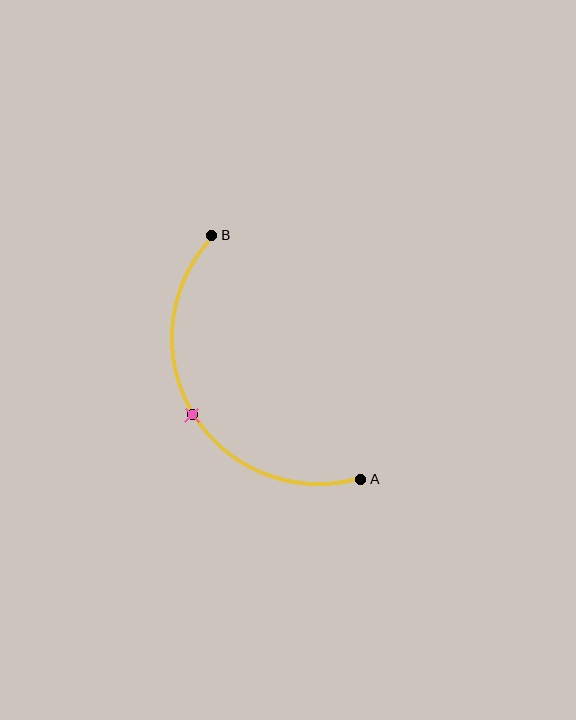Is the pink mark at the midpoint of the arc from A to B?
Yes. The pink mark lies on the arc at equal arc-length from both A and B — it is the arc midpoint.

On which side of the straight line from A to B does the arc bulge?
The arc bulges to the left of the straight line connecting A and B.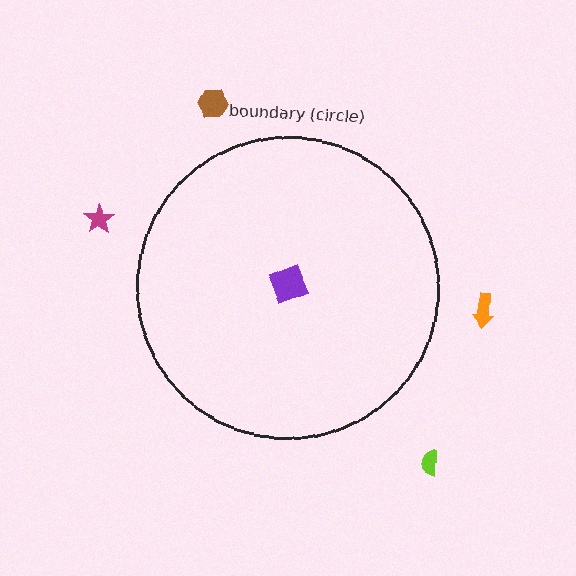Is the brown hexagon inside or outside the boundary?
Outside.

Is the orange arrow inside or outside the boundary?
Outside.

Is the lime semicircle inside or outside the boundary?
Outside.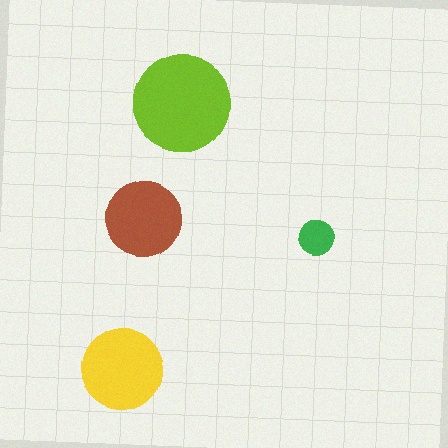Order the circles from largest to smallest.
the lime one, the yellow one, the brown one, the green one.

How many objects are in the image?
There are 4 objects in the image.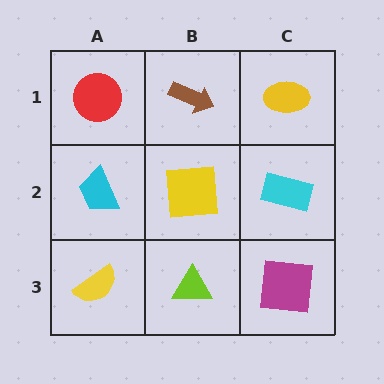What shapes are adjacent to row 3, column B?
A yellow square (row 2, column B), a yellow semicircle (row 3, column A), a magenta square (row 3, column C).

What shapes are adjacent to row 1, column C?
A cyan rectangle (row 2, column C), a brown arrow (row 1, column B).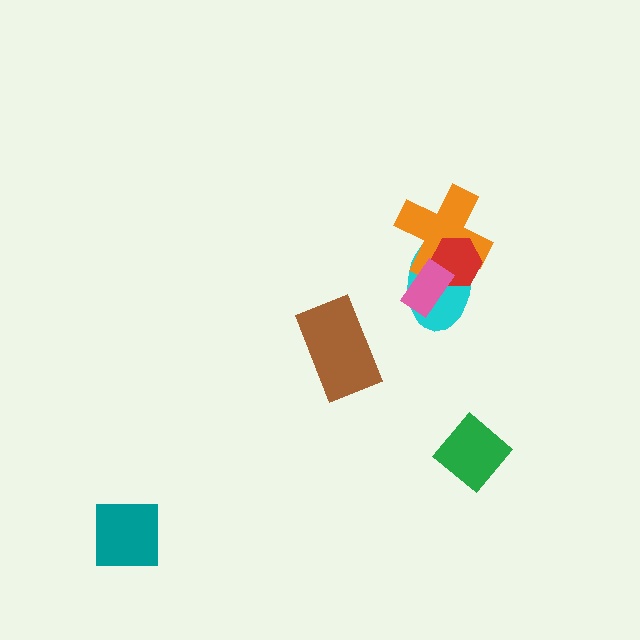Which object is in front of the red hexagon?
The pink rectangle is in front of the red hexagon.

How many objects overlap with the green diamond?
0 objects overlap with the green diamond.